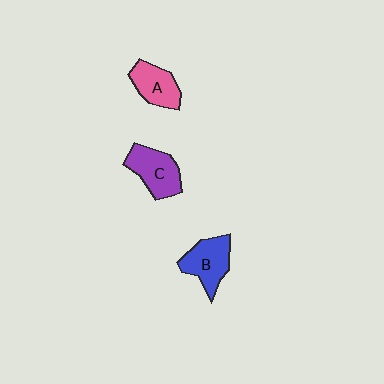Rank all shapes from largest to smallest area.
From largest to smallest: C (purple), B (blue), A (pink).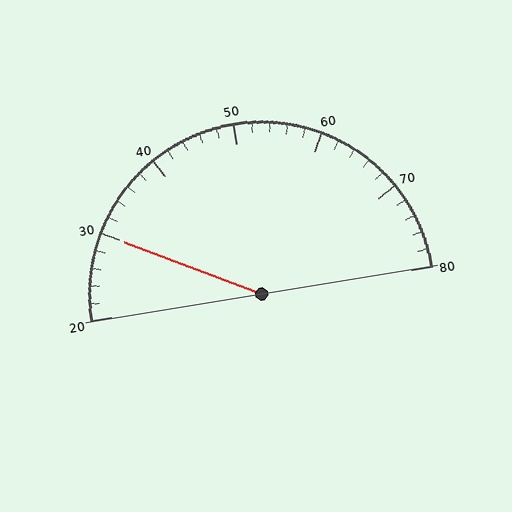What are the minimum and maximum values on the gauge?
The gauge ranges from 20 to 80.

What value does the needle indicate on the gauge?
The needle indicates approximately 30.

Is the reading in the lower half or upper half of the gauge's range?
The reading is in the lower half of the range (20 to 80).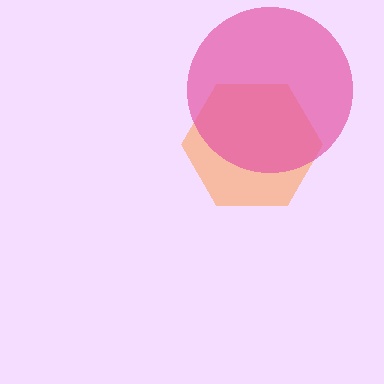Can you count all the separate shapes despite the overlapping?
Yes, there are 2 separate shapes.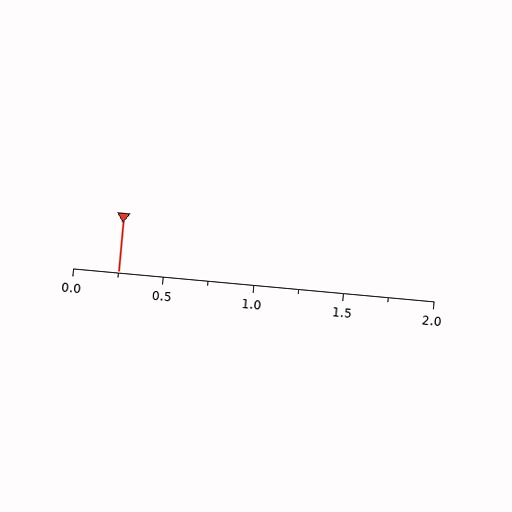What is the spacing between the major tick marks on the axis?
The major ticks are spaced 0.5 apart.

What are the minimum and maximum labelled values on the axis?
The axis runs from 0.0 to 2.0.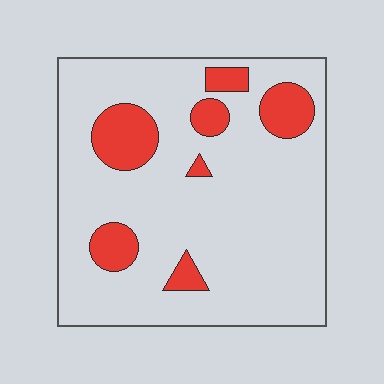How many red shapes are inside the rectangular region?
7.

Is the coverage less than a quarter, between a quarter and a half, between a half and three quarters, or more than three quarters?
Less than a quarter.